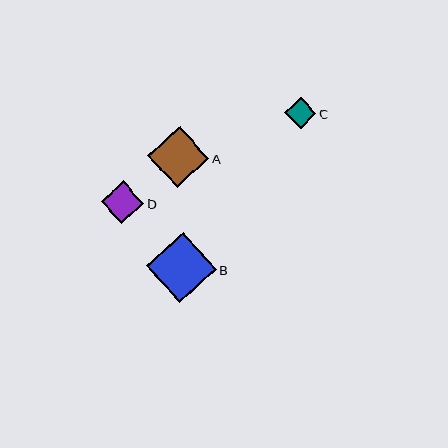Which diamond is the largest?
Diamond B is the largest with a size of approximately 70 pixels.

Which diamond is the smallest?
Diamond C is the smallest with a size of approximately 31 pixels.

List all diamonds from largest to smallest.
From largest to smallest: B, A, D, C.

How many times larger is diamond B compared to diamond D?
Diamond B is approximately 1.7 times the size of diamond D.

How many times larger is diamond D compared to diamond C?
Diamond D is approximately 1.3 times the size of diamond C.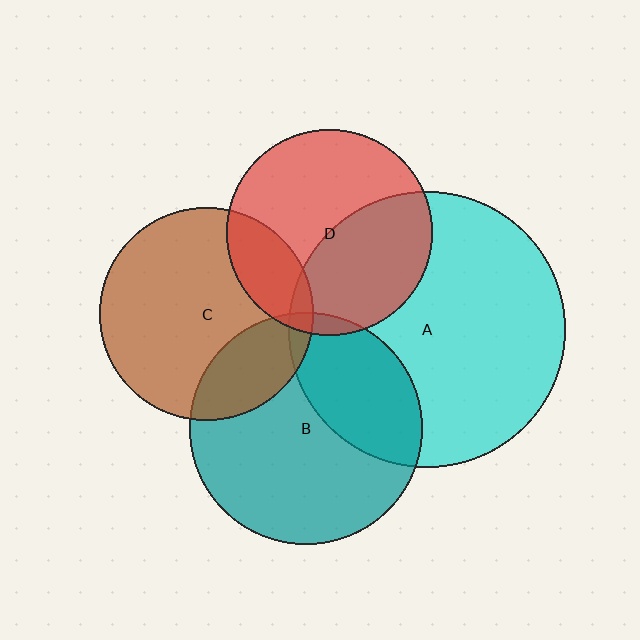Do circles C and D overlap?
Yes.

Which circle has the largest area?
Circle A (cyan).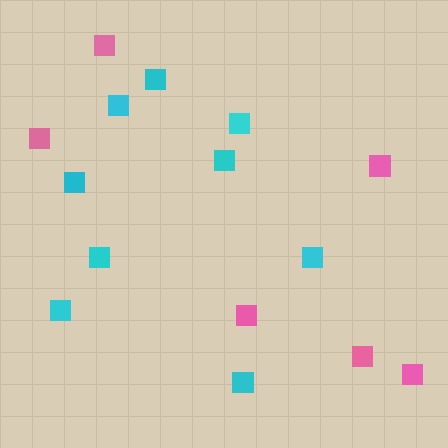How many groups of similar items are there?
There are 2 groups: one group of pink squares (6) and one group of cyan squares (9).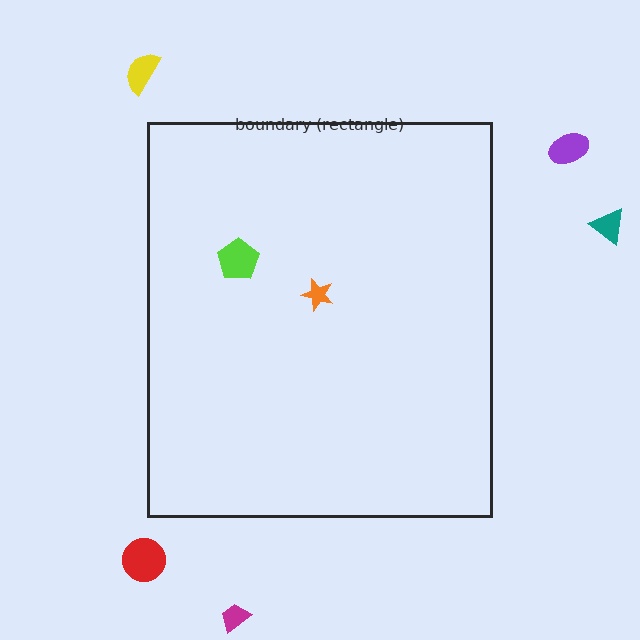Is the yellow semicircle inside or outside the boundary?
Outside.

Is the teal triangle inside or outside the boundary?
Outside.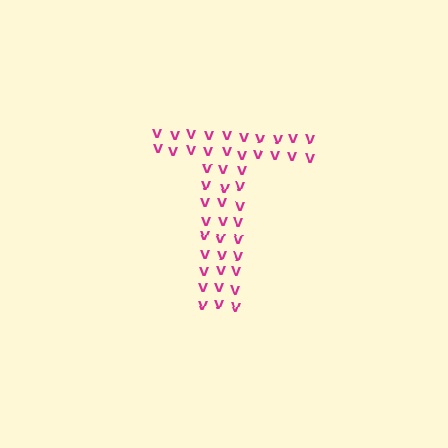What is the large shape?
The large shape is the letter T.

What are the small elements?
The small elements are letter V's.